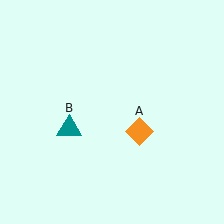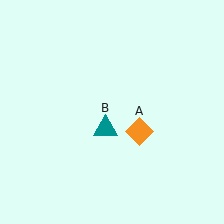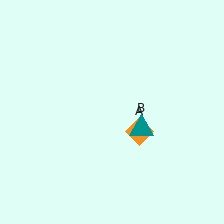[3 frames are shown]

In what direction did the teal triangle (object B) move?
The teal triangle (object B) moved right.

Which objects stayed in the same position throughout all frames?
Orange diamond (object A) remained stationary.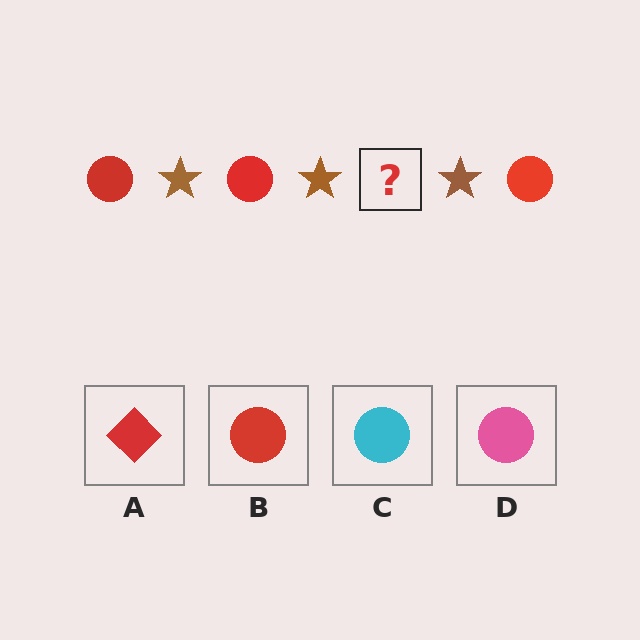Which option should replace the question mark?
Option B.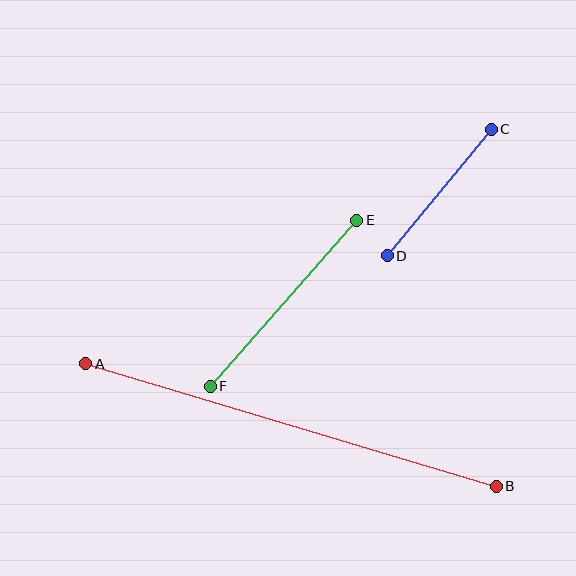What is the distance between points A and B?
The distance is approximately 428 pixels.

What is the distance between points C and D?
The distance is approximately 164 pixels.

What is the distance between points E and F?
The distance is approximately 221 pixels.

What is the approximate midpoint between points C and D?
The midpoint is at approximately (439, 192) pixels.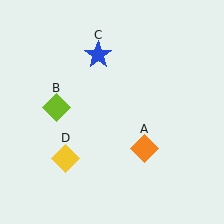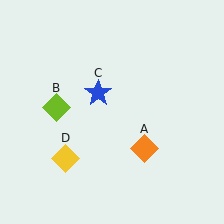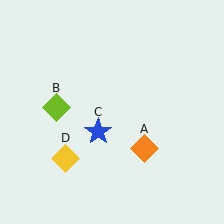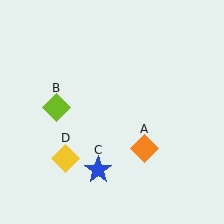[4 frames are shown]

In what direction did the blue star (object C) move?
The blue star (object C) moved down.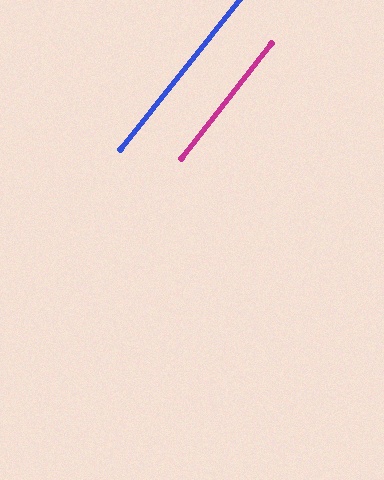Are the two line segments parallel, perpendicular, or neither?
Parallel — their directions differ by only 0.5°.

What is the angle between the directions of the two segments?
Approximately 0 degrees.